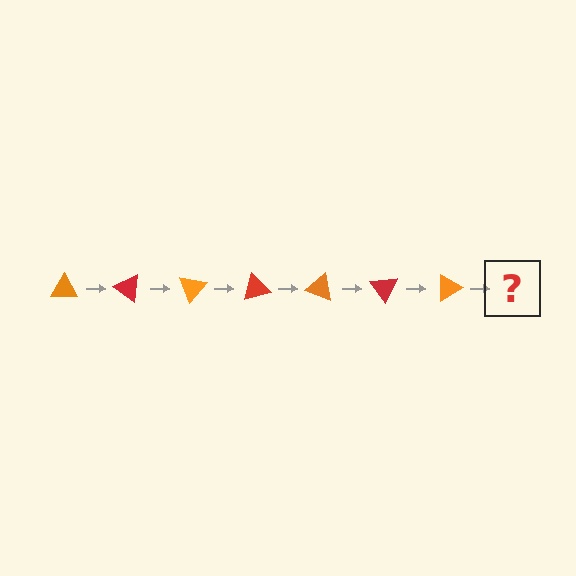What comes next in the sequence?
The next element should be a red triangle, rotated 245 degrees from the start.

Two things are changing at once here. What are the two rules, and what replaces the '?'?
The two rules are that it rotates 35 degrees each step and the color cycles through orange and red. The '?' should be a red triangle, rotated 245 degrees from the start.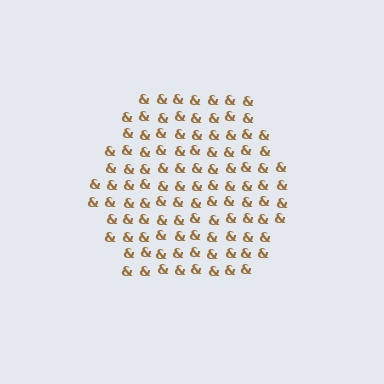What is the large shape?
The large shape is a hexagon.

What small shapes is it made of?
It is made of small ampersands.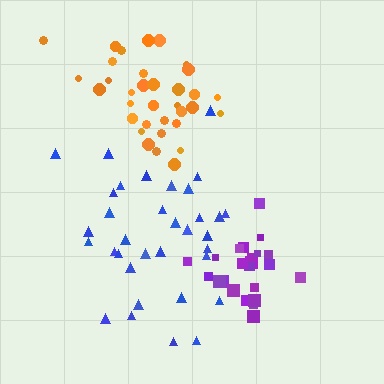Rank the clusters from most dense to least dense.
purple, orange, blue.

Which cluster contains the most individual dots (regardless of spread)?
Orange (34).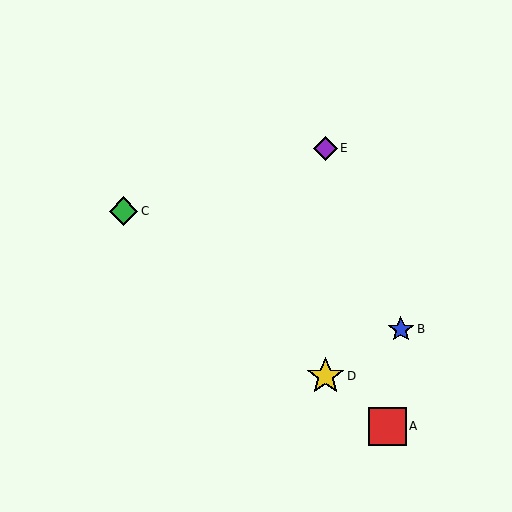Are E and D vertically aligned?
Yes, both are at x≈325.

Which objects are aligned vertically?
Objects D, E are aligned vertically.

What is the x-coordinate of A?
Object A is at x≈387.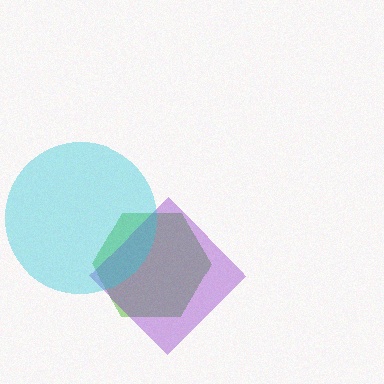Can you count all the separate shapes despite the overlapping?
Yes, there are 3 separate shapes.